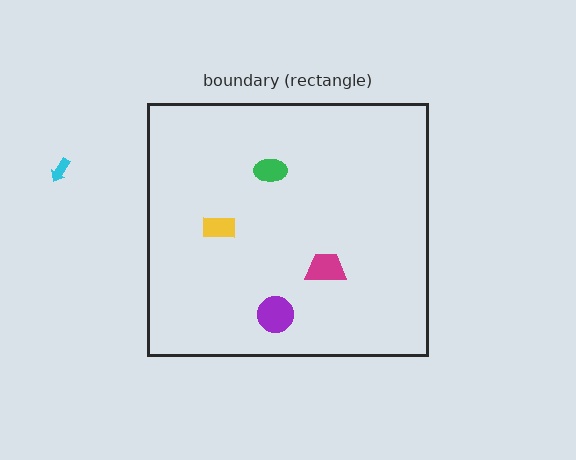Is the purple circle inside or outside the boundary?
Inside.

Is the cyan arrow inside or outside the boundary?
Outside.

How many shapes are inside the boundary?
4 inside, 1 outside.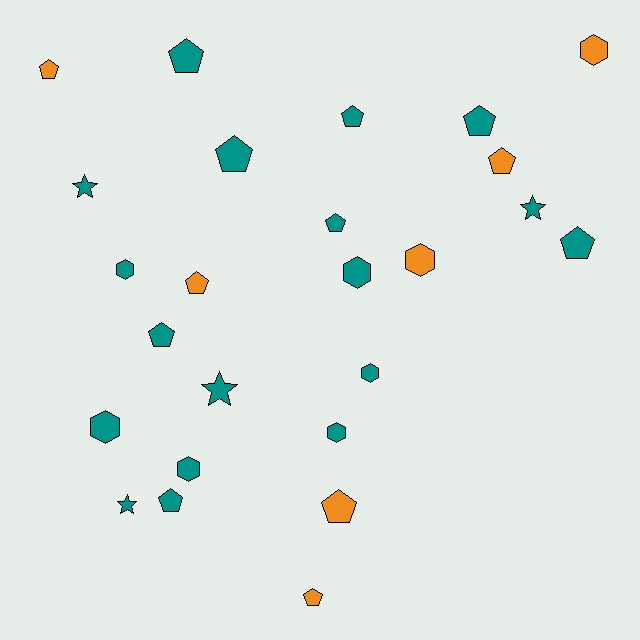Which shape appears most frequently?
Pentagon, with 13 objects.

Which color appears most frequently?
Teal, with 18 objects.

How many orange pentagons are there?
There are 5 orange pentagons.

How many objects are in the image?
There are 25 objects.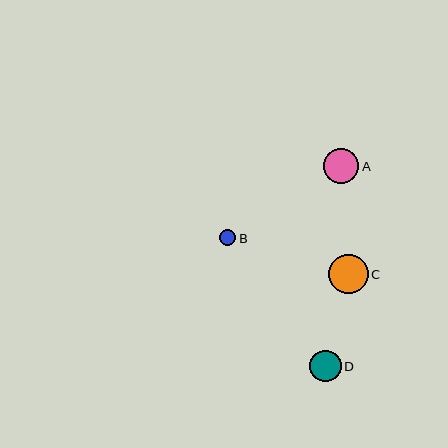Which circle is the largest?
Circle C is the largest with a size of approximately 39 pixels.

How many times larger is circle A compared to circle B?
Circle A is approximately 2.2 times the size of circle B.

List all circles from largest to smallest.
From largest to smallest: C, A, D, B.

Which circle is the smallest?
Circle B is the smallest with a size of approximately 16 pixels.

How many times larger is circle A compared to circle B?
Circle A is approximately 2.2 times the size of circle B.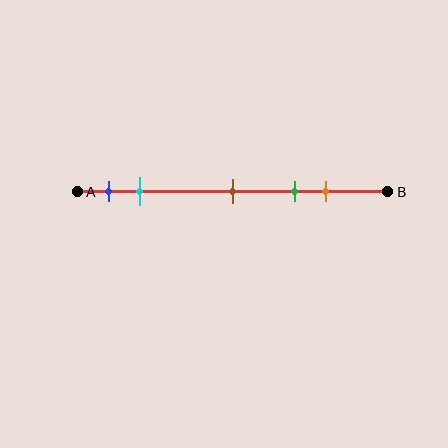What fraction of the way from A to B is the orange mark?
The orange mark is approximately 80% (0.8) of the way from A to B.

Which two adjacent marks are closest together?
The blue and cyan marks are the closest adjacent pair.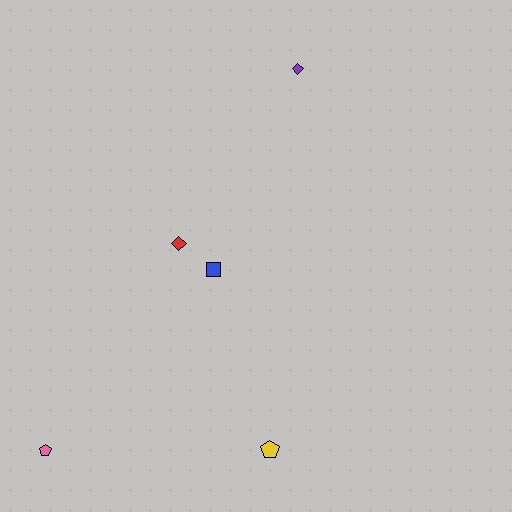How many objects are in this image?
There are 5 objects.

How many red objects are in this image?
There is 1 red object.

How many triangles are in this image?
There are no triangles.